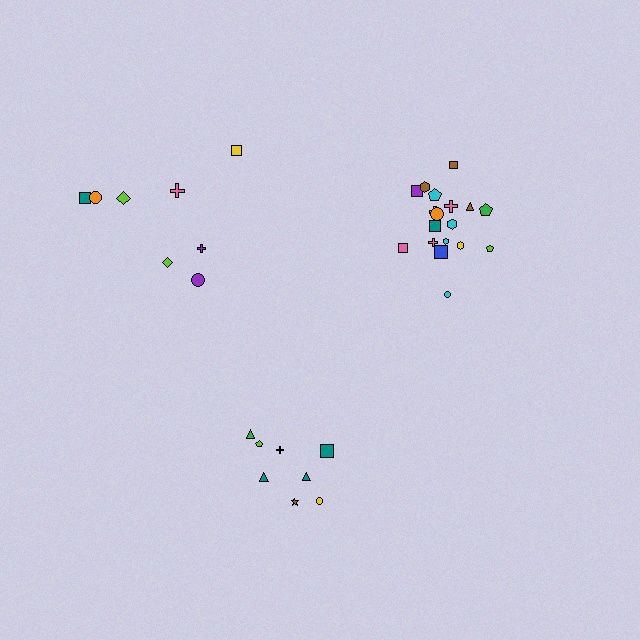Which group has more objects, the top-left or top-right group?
The top-right group.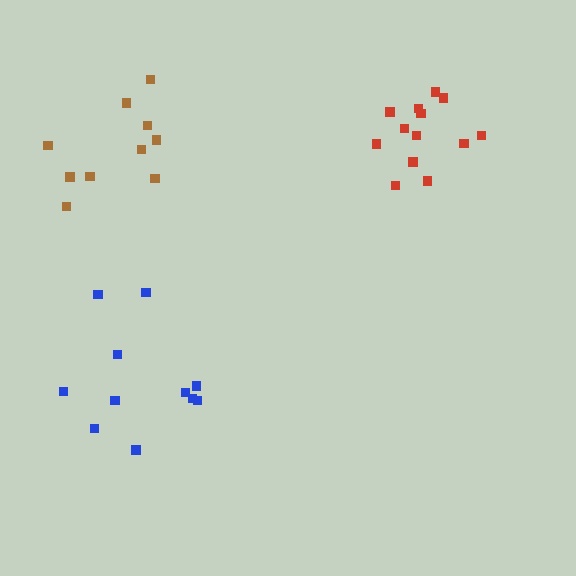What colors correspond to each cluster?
The clusters are colored: brown, blue, red.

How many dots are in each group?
Group 1: 10 dots, Group 2: 11 dots, Group 3: 13 dots (34 total).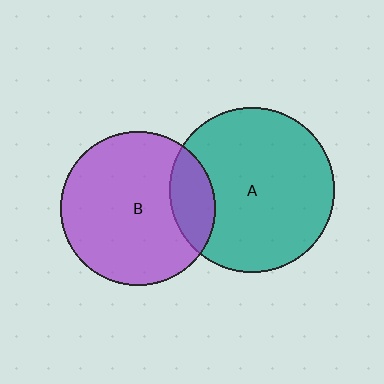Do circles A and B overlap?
Yes.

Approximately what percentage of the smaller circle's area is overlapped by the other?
Approximately 20%.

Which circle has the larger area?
Circle A (teal).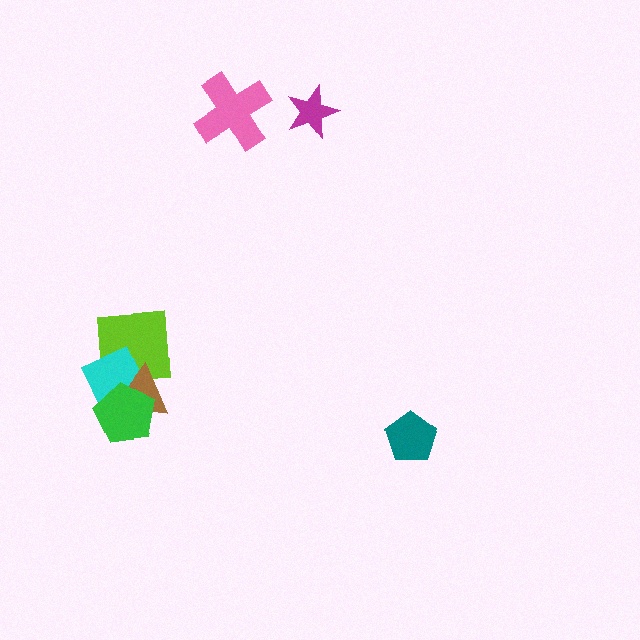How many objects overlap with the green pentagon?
2 objects overlap with the green pentagon.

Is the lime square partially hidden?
Yes, it is partially covered by another shape.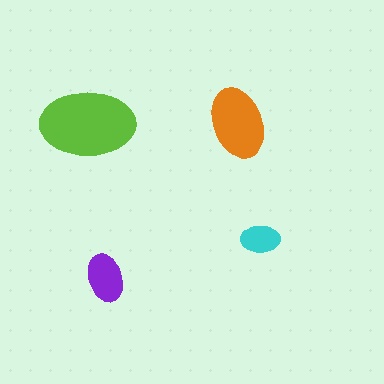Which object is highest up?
The orange ellipse is topmost.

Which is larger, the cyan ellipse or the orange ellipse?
The orange one.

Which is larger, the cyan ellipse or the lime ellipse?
The lime one.